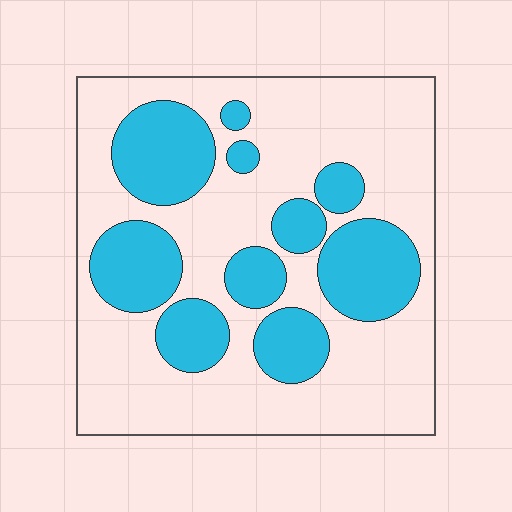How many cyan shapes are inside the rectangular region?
10.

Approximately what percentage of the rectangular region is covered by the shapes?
Approximately 35%.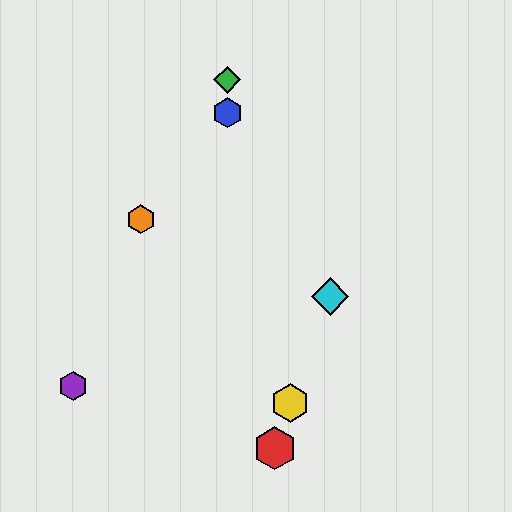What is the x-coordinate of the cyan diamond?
The cyan diamond is at x≈330.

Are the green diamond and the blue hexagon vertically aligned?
Yes, both are at x≈227.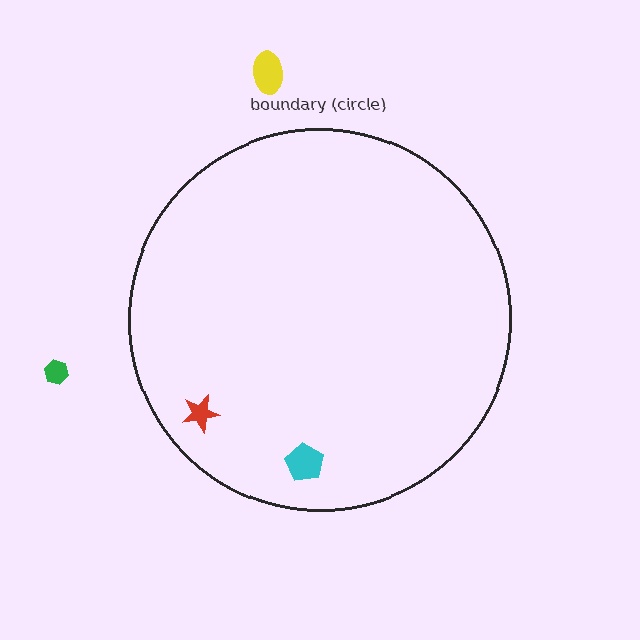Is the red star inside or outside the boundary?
Inside.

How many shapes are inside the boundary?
2 inside, 2 outside.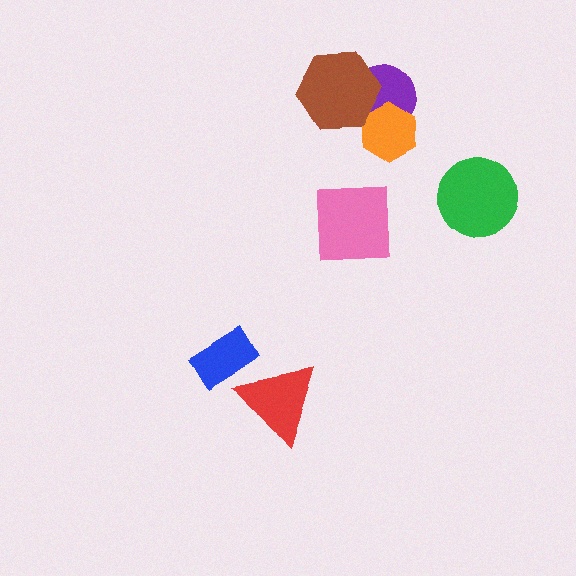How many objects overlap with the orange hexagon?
2 objects overlap with the orange hexagon.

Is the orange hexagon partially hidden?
Yes, it is partially covered by another shape.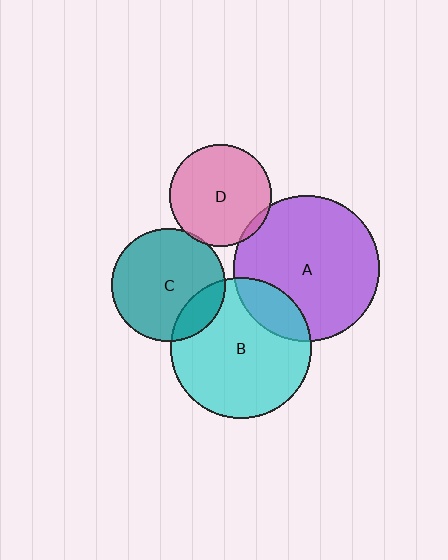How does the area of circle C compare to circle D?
Approximately 1.2 times.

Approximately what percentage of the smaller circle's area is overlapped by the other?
Approximately 20%.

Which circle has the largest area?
Circle A (purple).